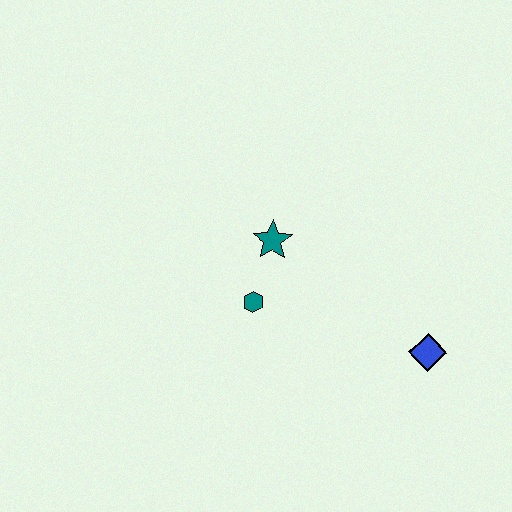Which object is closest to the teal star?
The teal hexagon is closest to the teal star.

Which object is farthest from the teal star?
The blue diamond is farthest from the teal star.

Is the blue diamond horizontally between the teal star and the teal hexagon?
No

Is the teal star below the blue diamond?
No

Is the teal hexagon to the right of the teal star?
No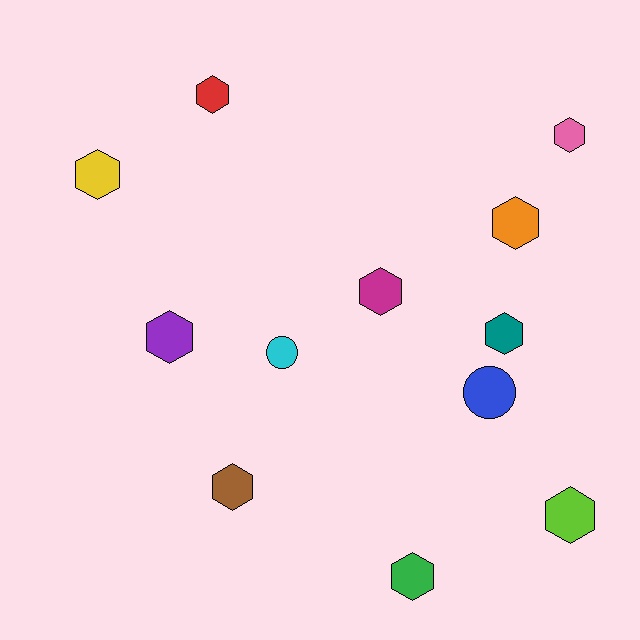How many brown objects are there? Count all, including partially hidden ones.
There is 1 brown object.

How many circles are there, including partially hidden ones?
There are 2 circles.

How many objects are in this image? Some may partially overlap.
There are 12 objects.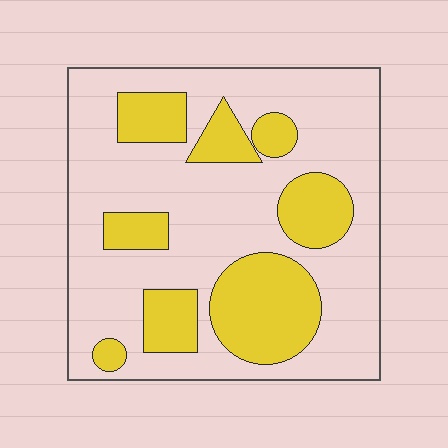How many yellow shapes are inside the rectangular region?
8.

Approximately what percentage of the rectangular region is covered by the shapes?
Approximately 30%.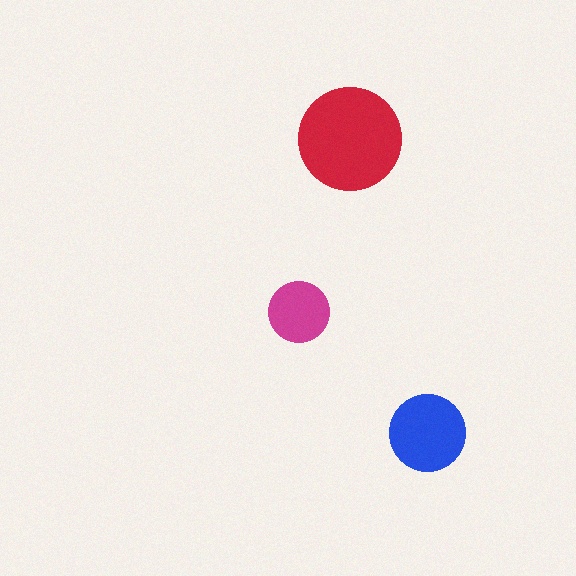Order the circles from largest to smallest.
the red one, the blue one, the magenta one.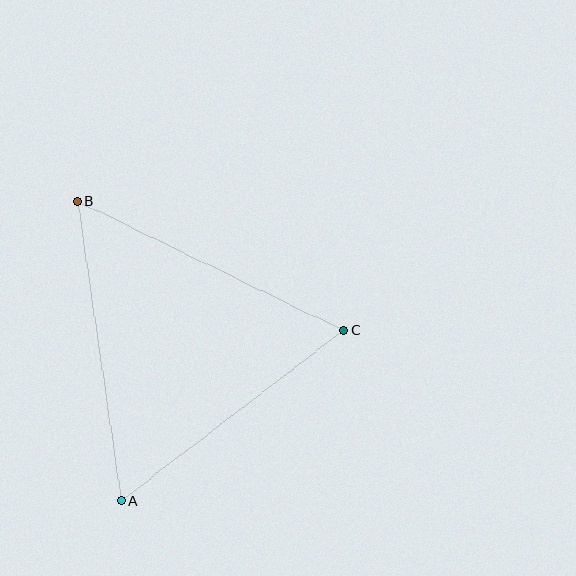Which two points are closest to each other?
Points A and C are closest to each other.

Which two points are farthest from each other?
Points A and B are farthest from each other.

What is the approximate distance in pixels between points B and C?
The distance between B and C is approximately 295 pixels.